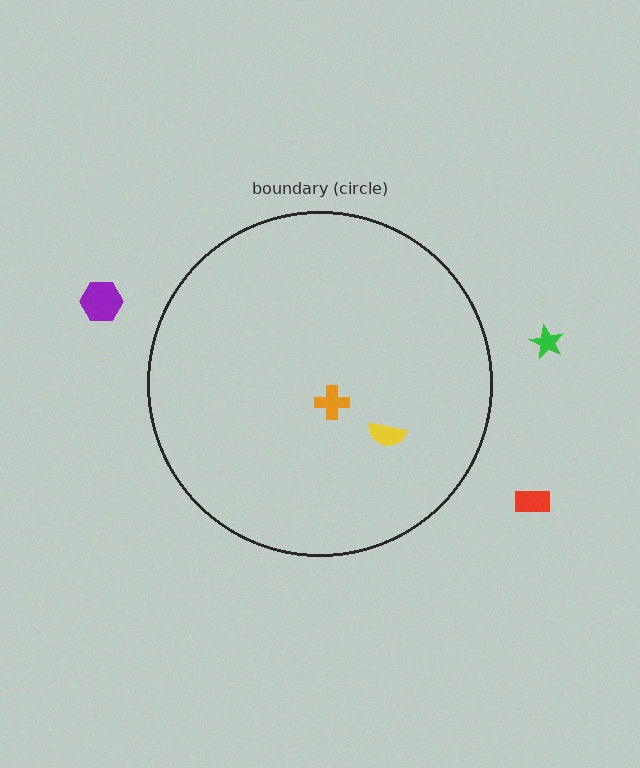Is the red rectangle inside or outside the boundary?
Outside.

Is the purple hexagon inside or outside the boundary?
Outside.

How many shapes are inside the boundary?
2 inside, 3 outside.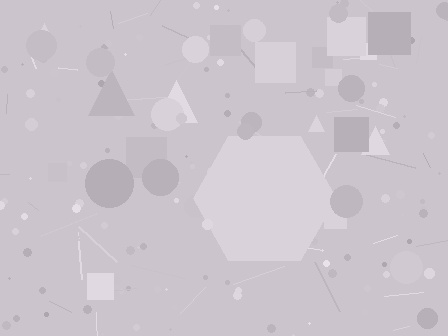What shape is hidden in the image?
A hexagon is hidden in the image.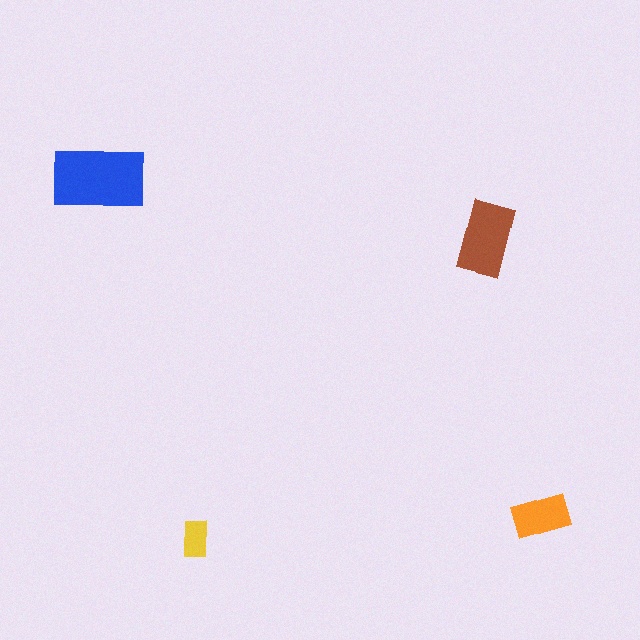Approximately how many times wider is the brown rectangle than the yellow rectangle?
About 2 times wider.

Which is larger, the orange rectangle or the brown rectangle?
The brown one.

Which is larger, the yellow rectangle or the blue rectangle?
The blue one.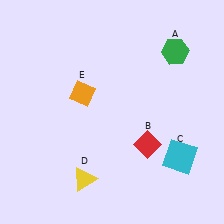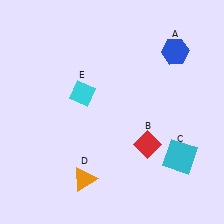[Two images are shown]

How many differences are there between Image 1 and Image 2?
There are 3 differences between the two images.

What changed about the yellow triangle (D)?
In Image 1, D is yellow. In Image 2, it changed to orange.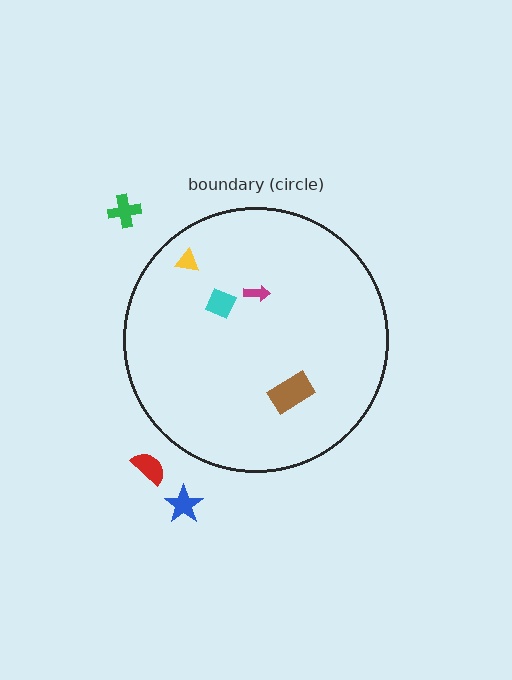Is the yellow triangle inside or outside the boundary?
Inside.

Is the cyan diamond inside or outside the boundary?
Inside.